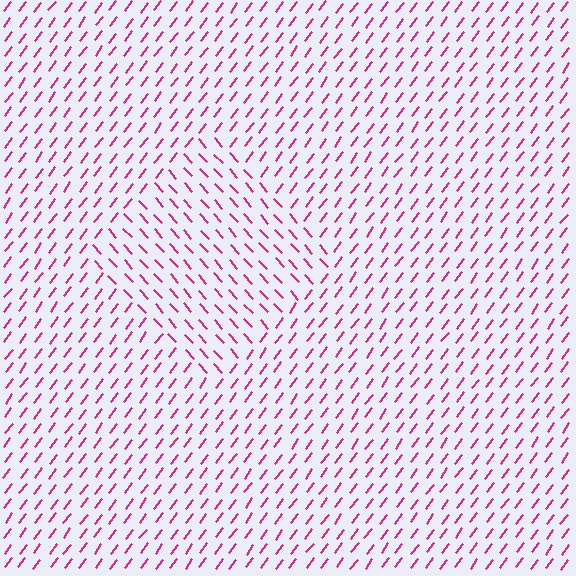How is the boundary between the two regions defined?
The boundary is defined purely by a change in line orientation (approximately 79 degrees difference). All lines are the same color and thickness.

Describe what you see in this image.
The image is filled with small magenta line segments. A diamond region in the image has lines oriented differently from the surrounding lines, creating a visible texture boundary.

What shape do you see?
I see a diamond.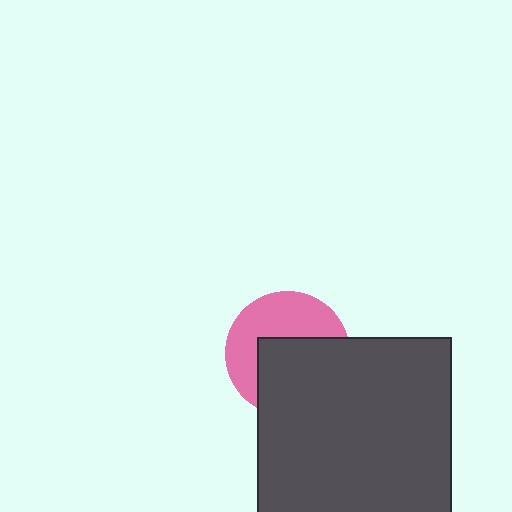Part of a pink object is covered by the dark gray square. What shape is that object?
It is a circle.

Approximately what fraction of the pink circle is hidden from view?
Roughly 52% of the pink circle is hidden behind the dark gray square.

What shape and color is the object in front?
The object in front is a dark gray square.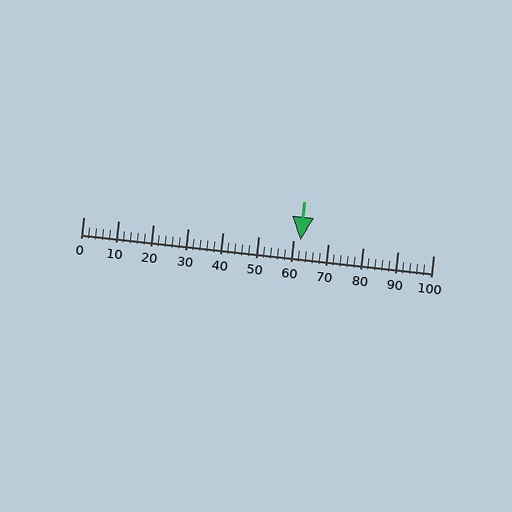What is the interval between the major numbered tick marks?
The major tick marks are spaced 10 units apart.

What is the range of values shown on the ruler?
The ruler shows values from 0 to 100.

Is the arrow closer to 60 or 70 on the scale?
The arrow is closer to 60.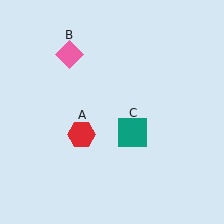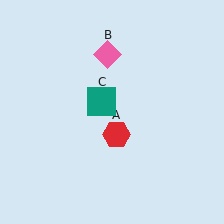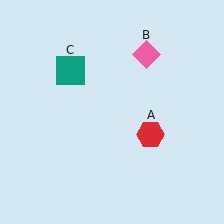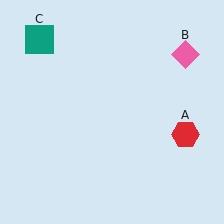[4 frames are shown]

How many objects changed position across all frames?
3 objects changed position: red hexagon (object A), pink diamond (object B), teal square (object C).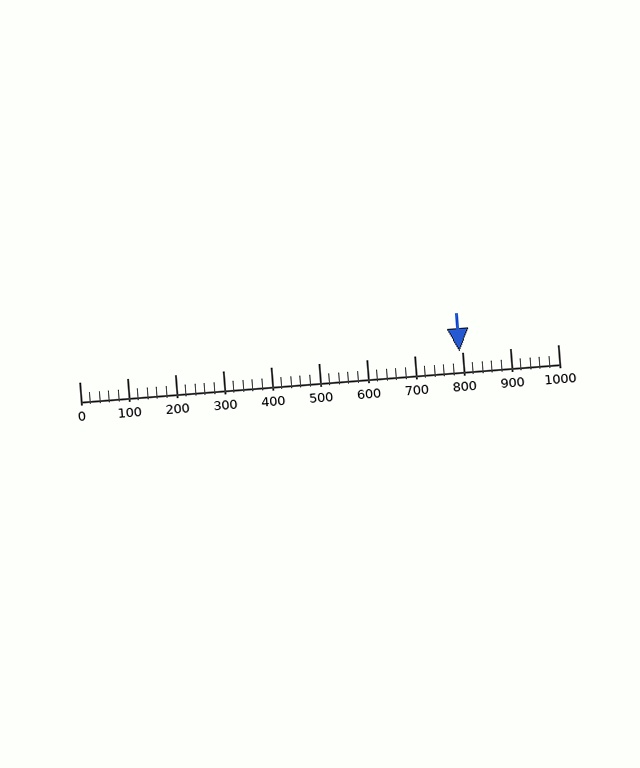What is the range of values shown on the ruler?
The ruler shows values from 0 to 1000.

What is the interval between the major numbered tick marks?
The major tick marks are spaced 100 units apart.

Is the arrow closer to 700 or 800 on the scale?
The arrow is closer to 800.